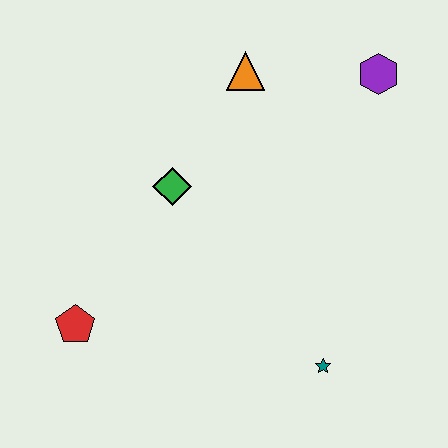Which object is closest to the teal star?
The green diamond is closest to the teal star.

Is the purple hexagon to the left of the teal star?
No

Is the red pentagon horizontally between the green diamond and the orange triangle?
No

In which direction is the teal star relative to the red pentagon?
The teal star is to the right of the red pentagon.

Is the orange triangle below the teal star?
No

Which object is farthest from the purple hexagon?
The red pentagon is farthest from the purple hexagon.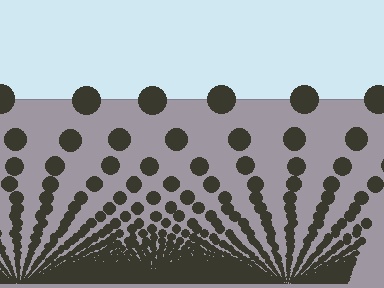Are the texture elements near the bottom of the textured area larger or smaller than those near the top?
Smaller. The gradient is inverted — elements near the bottom are smaller and denser.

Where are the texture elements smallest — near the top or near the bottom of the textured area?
Near the bottom.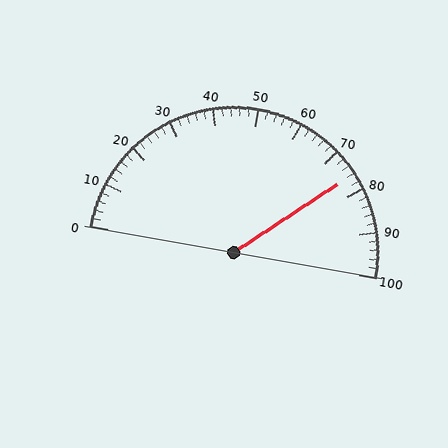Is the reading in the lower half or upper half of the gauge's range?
The reading is in the upper half of the range (0 to 100).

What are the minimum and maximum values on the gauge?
The gauge ranges from 0 to 100.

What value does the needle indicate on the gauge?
The needle indicates approximately 76.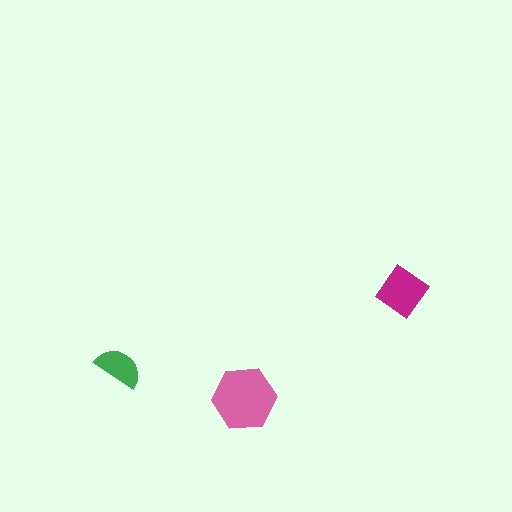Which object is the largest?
The pink hexagon.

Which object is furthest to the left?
The green semicircle is leftmost.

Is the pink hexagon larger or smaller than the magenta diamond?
Larger.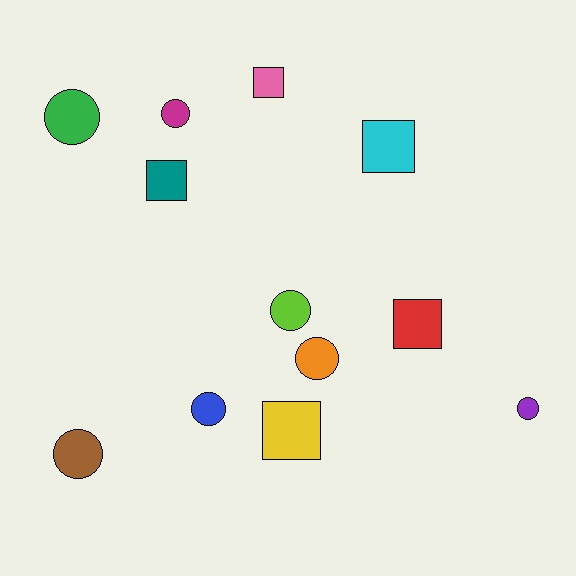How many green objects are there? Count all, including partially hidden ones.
There is 1 green object.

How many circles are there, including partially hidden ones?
There are 7 circles.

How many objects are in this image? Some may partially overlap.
There are 12 objects.